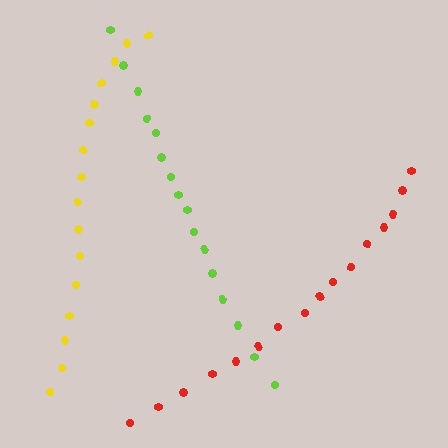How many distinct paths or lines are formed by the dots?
There are 3 distinct paths.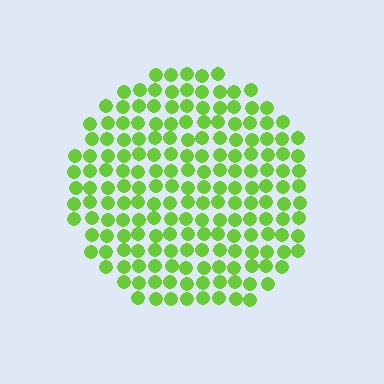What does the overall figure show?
The overall figure shows a circle.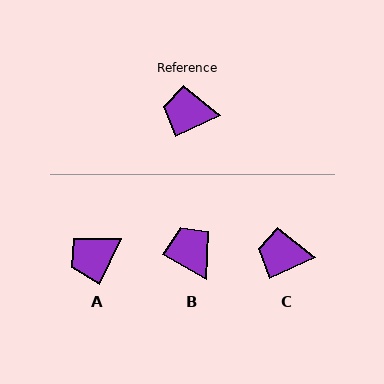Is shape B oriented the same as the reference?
No, it is off by about 55 degrees.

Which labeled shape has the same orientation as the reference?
C.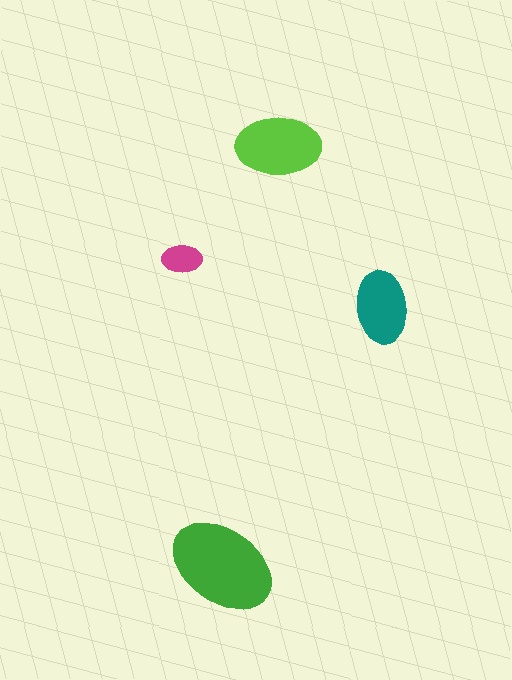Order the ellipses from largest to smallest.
the green one, the lime one, the teal one, the magenta one.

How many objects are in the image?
There are 4 objects in the image.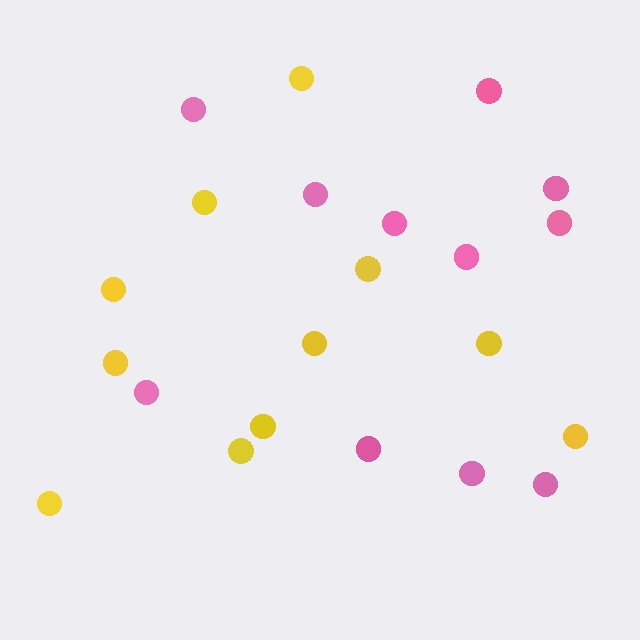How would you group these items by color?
There are 2 groups: one group of yellow circles (11) and one group of pink circles (11).